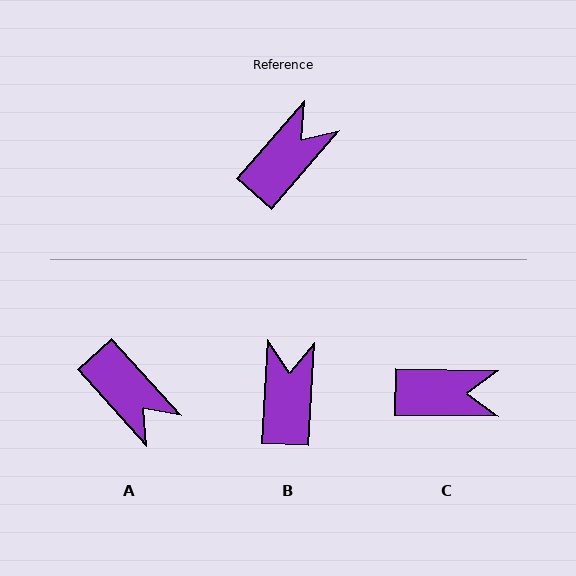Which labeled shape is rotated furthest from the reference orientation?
A, about 97 degrees away.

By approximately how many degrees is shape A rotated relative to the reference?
Approximately 97 degrees clockwise.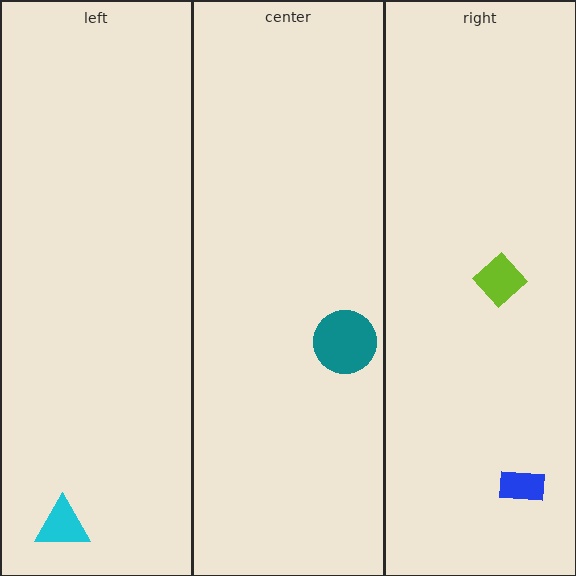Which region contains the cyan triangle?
The left region.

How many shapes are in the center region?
1.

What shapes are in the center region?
The teal circle.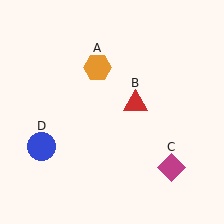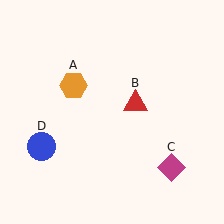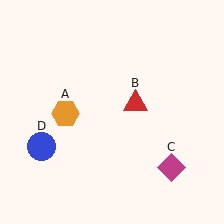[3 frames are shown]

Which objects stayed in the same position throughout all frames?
Red triangle (object B) and magenta diamond (object C) and blue circle (object D) remained stationary.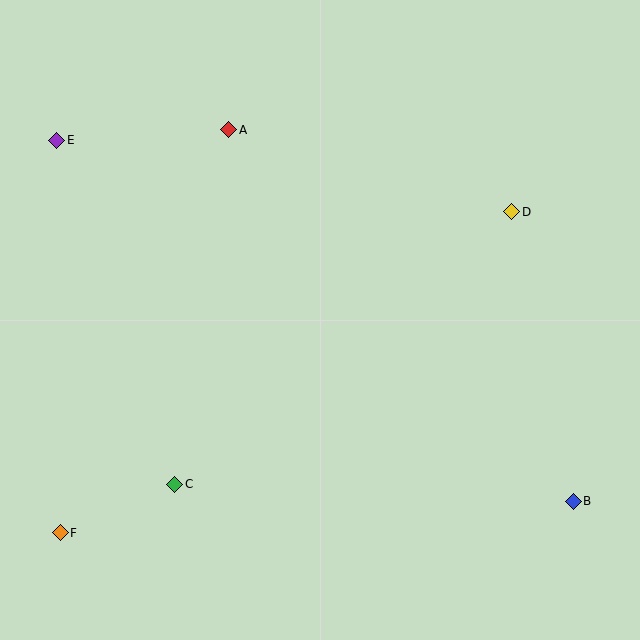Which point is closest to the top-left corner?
Point E is closest to the top-left corner.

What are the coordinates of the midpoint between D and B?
The midpoint between D and B is at (542, 357).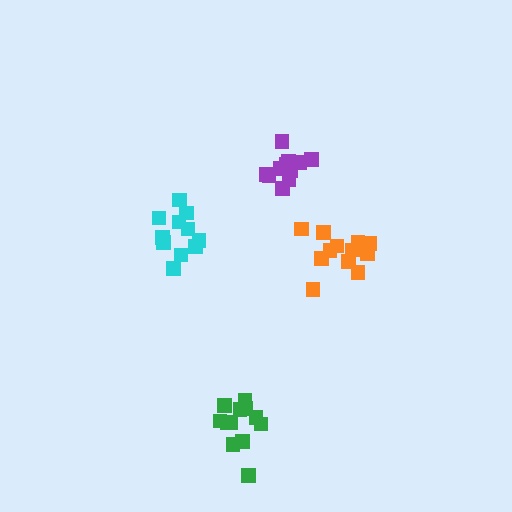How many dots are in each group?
Group 1: 12 dots, Group 2: 12 dots, Group 3: 11 dots, Group 4: 11 dots (46 total).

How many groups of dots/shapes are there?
There are 4 groups.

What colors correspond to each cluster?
The clusters are colored: green, orange, purple, cyan.